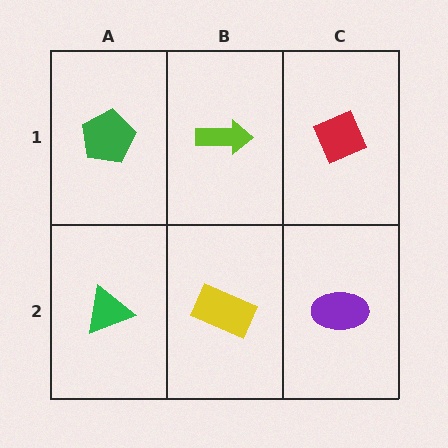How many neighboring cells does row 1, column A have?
2.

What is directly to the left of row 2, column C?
A yellow rectangle.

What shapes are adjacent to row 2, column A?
A green pentagon (row 1, column A), a yellow rectangle (row 2, column B).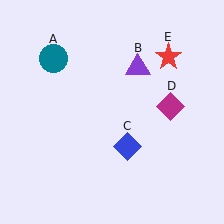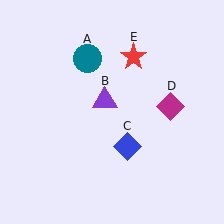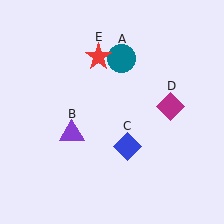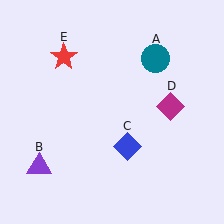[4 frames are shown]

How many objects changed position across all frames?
3 objects changed position: teal circle (object A), purple triangle (object B), red star (object E).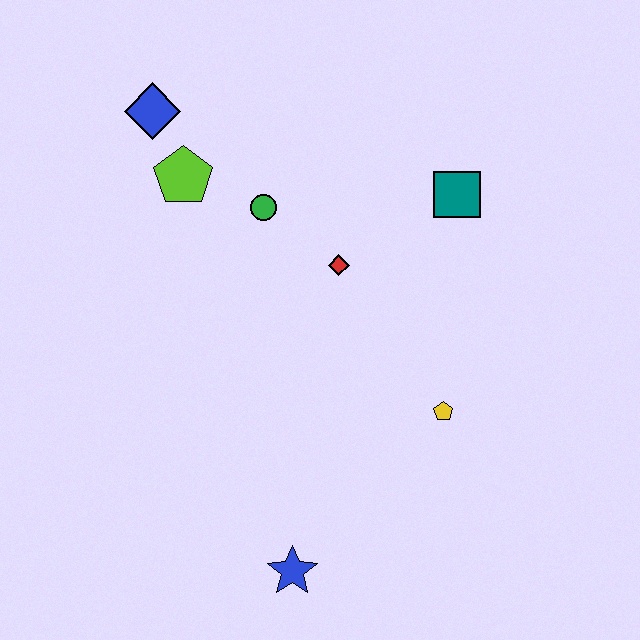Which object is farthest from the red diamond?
The blue star is farthest from the red diamond.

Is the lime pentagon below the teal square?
No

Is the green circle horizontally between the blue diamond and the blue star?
Yes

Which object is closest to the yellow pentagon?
The red diamond is closest to the yellow pentagon.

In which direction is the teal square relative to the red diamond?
The teal square is to the right of the red diamond.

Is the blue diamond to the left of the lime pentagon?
Yes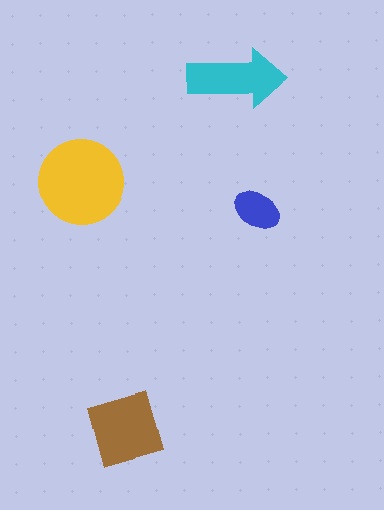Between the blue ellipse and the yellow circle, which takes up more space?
The yellow circle.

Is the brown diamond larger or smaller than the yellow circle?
Smaller.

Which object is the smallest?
The blue ellipse.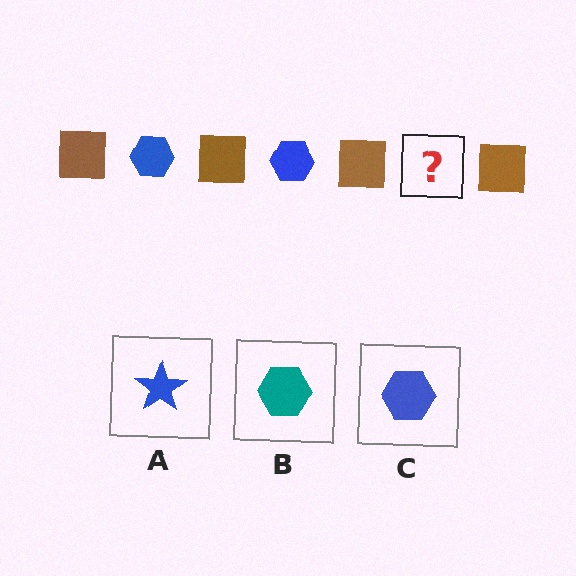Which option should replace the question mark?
Option C.